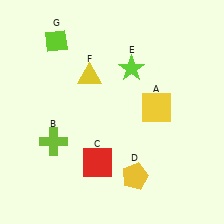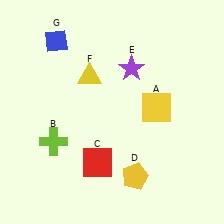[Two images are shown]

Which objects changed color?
E changed from lime to purple. G changed from lime to blue.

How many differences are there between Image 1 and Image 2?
There are 2 differences between the two images.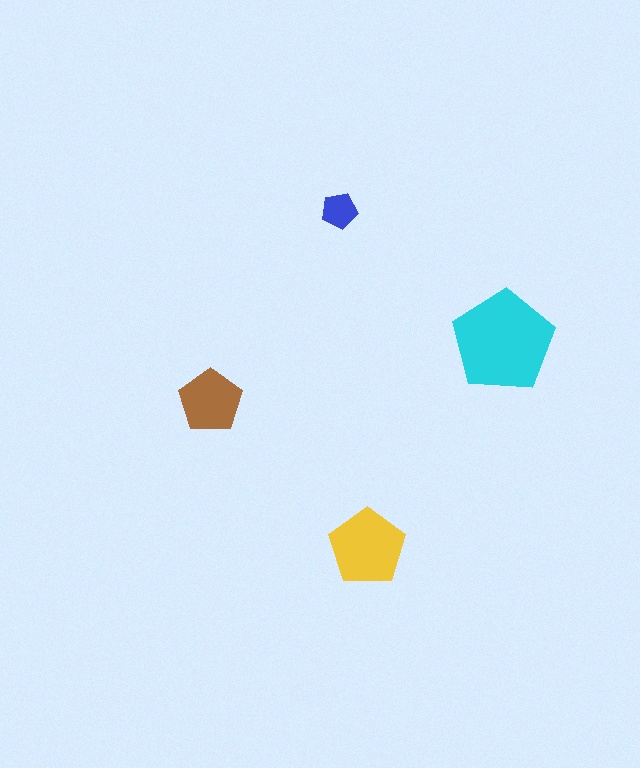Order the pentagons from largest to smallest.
the cyan one, the yellow one, the brown one, the blue one.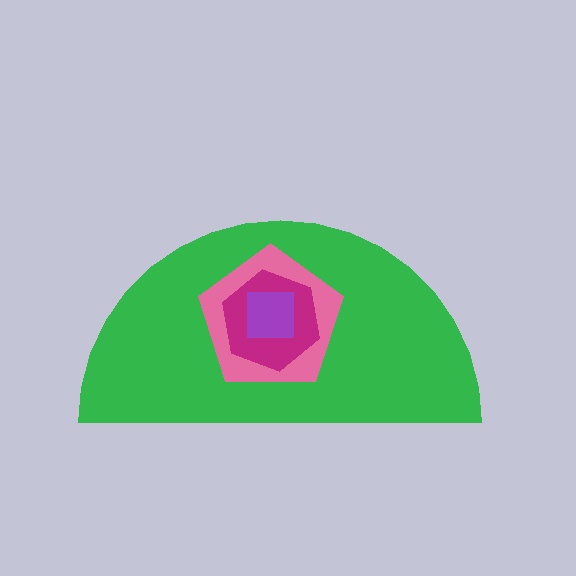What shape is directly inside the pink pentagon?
The magenta hexagon.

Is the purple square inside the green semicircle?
Yes.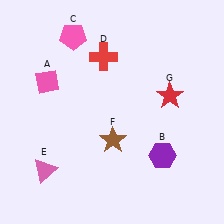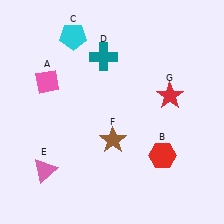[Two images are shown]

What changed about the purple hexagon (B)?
In Image 1, B is purple. In Image 2, it changed to red.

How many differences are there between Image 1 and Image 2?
There are 3 differences between the two images.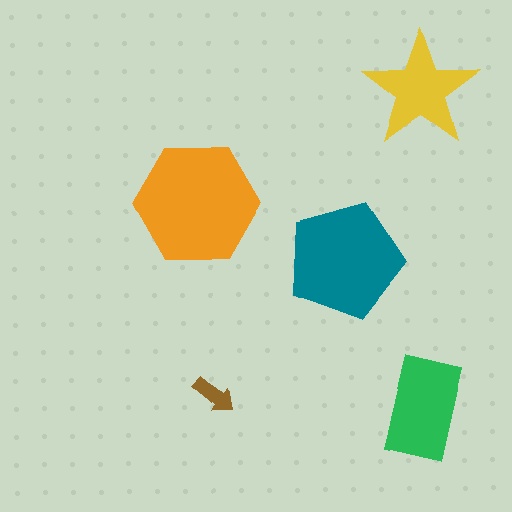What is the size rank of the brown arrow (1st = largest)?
5th.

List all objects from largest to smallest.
The orange hexagon, the teal pentagon, the green rectangle, the yellow star, the brown arrow.